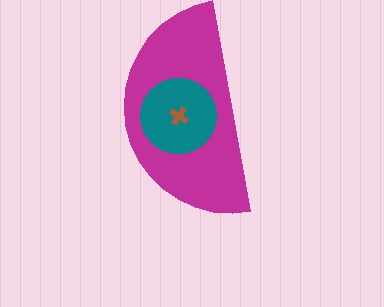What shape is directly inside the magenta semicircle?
The teal circle.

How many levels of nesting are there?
3.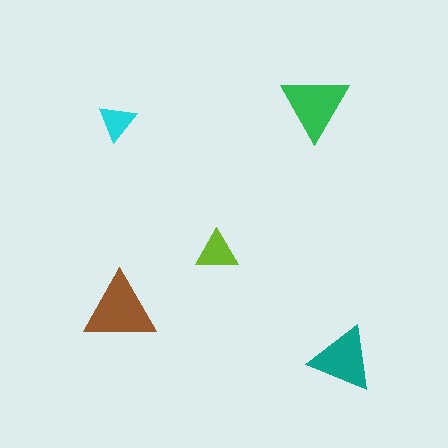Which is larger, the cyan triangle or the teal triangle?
The teal one.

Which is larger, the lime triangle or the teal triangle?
The teal one.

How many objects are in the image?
There are 5 objects in the image.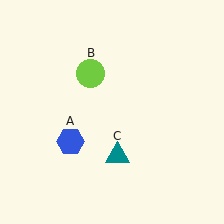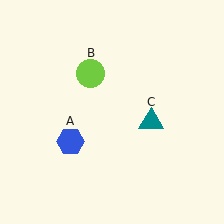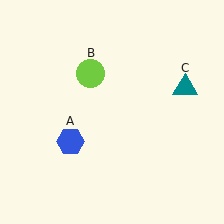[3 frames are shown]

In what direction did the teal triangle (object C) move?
The teal triangle (object C) moved up and to the right.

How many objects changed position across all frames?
1 object changed position: teal triangle (object C).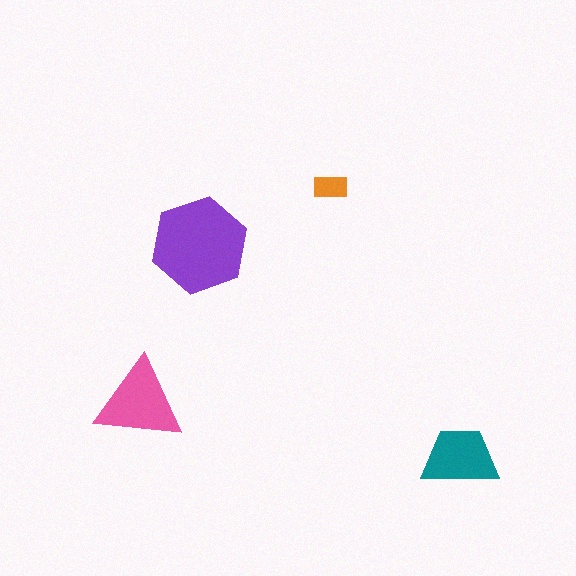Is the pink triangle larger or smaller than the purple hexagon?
Smaller.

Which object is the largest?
The purple hexagon.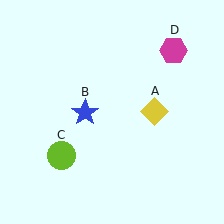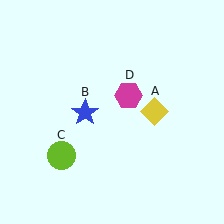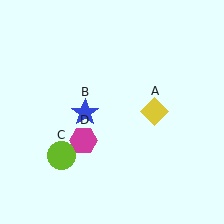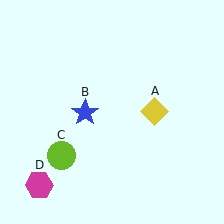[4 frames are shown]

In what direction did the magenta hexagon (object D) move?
The magenta hexagon (object D) moved down and to the left.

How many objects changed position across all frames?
1 object changed position: magenta hexagon (object D).